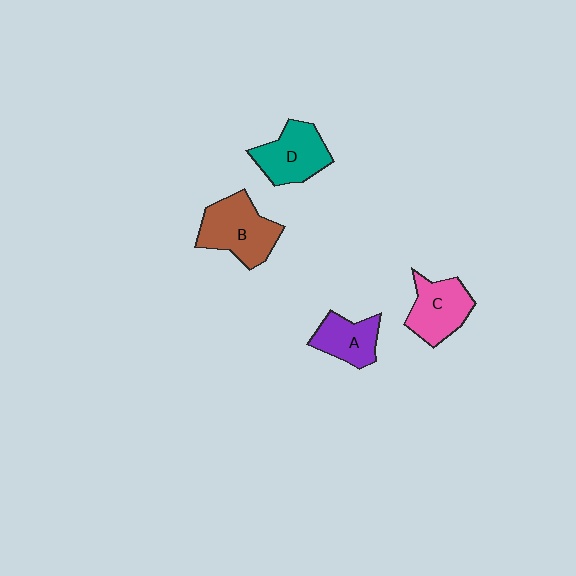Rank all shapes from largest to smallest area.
From largest to smallest: B (brown), D (teal), C (pink), A (purple).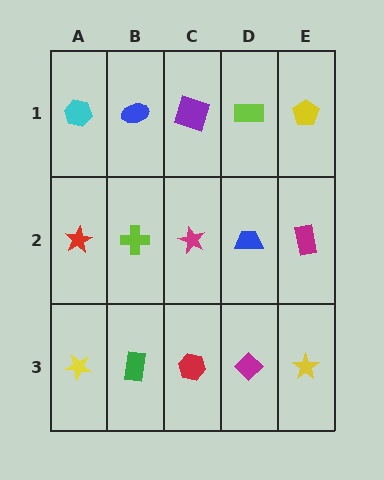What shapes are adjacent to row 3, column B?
A lime cross (row 2, column B), a yellow star (row 3, column A), a red hexagon (row 3, column C).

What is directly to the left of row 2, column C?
A lime cross.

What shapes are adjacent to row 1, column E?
A magenta rectangle (row 2, column E), a lime rectangle (row 1, column D).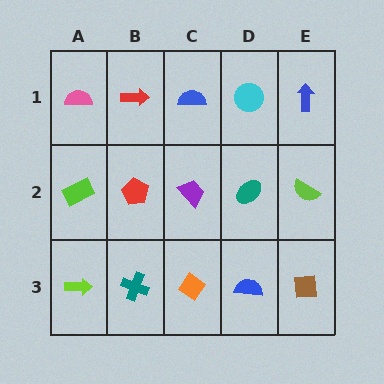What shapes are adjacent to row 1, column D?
A teal ellipse (row 2, column D), a blue semicircle (row 1, column C), a blue arrow (row 1, column E).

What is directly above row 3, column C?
A purple trapezoid.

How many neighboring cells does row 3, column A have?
2.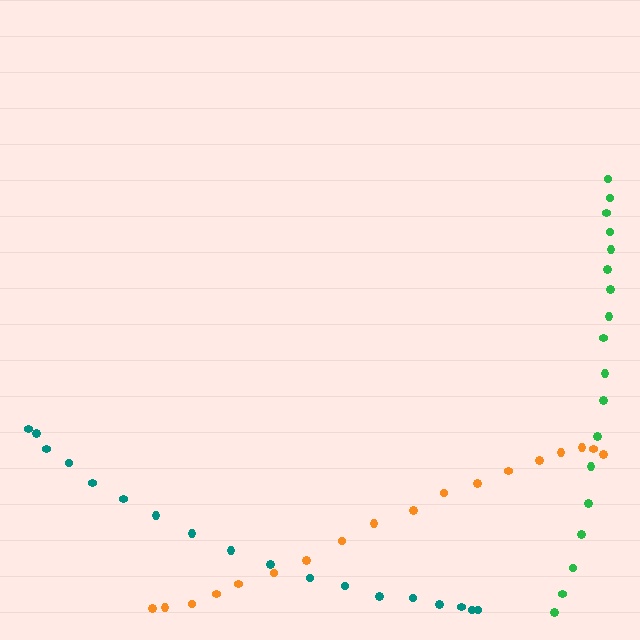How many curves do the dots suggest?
There are 3 distinct paths.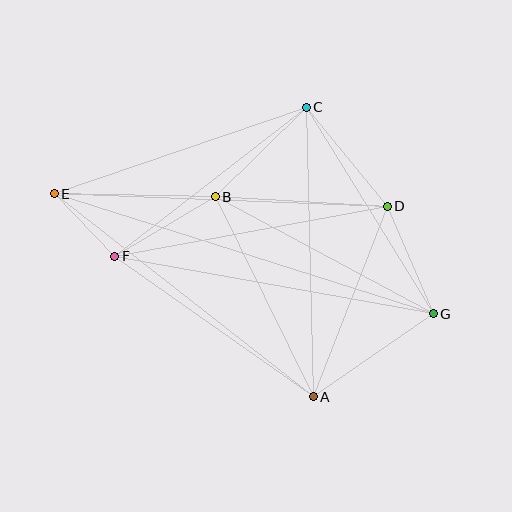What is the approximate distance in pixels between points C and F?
The distance between C and F is approximately 243 pixels.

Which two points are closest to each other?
Points E and F are closest to each other.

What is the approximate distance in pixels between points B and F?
The distance between B and F is approximately 117 pixels.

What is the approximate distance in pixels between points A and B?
The distance between A and B is approximately 223 pixels.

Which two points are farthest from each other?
Points E and G are farthest from each other.